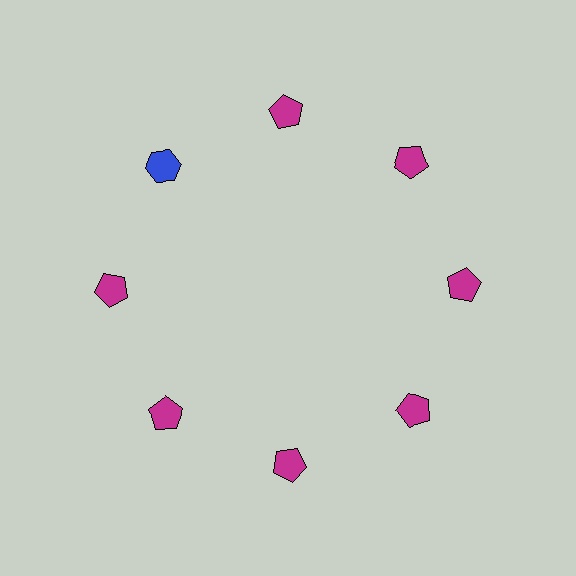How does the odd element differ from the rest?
It differs in both color (blue instead of magenta) and shape (hexagon instead of pentagon).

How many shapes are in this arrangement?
There are 8 shapes arranged in a ring pattern.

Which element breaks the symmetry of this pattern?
The blue hexagon at roughly the 10 o'clock position breaks the symmetry. All other shapes are magenta pentagons.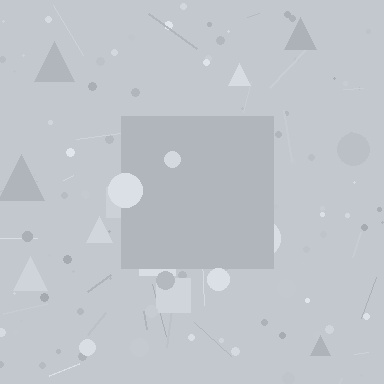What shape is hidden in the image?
A square is hidden in the image.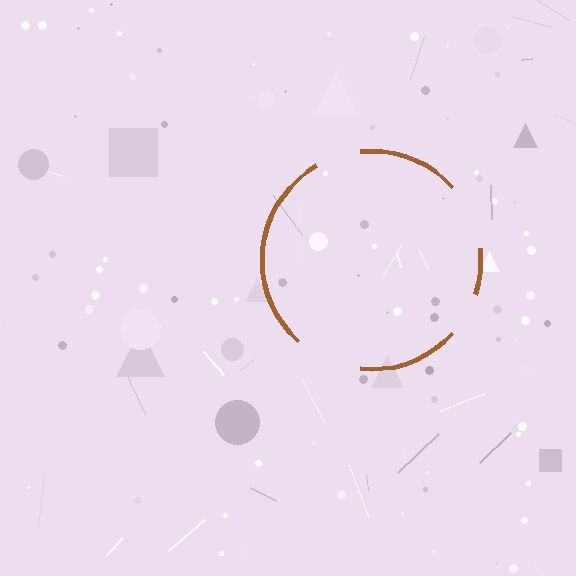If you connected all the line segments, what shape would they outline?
They would outline a circle.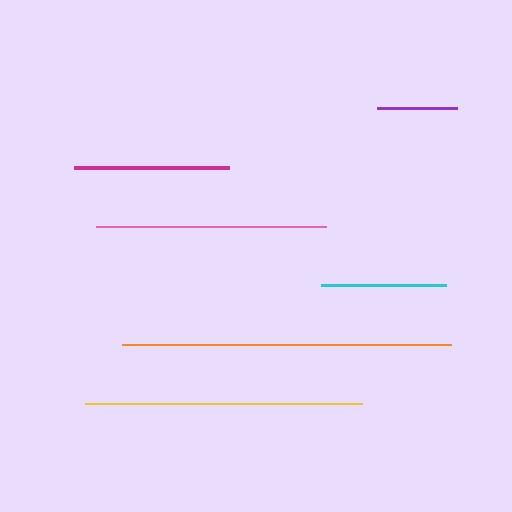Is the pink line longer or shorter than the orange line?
The orange line is longer than the pink line.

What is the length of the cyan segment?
The cyan segment is approximately 125 pixels long.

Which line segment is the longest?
The orange line is the longest at approximately 329 pixels.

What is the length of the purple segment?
The purple segment is approximately 80 pixels long.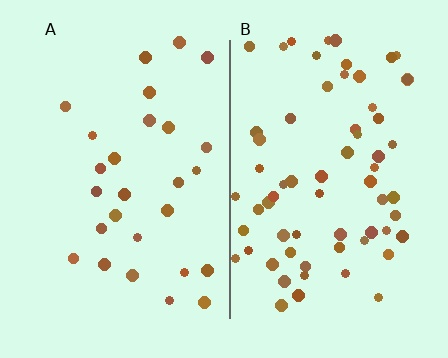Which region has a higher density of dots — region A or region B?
B (the right).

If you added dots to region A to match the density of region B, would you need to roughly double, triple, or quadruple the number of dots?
Approximately double.